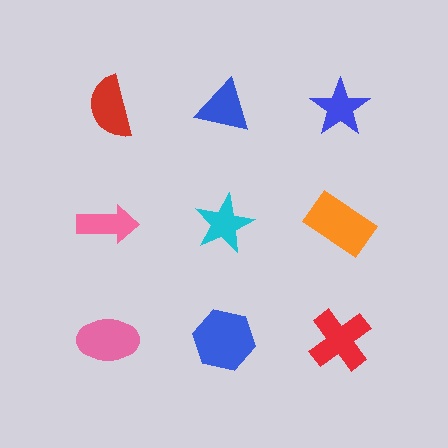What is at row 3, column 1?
A pink ellipse.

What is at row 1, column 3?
A blue star.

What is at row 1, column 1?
A red semicircle.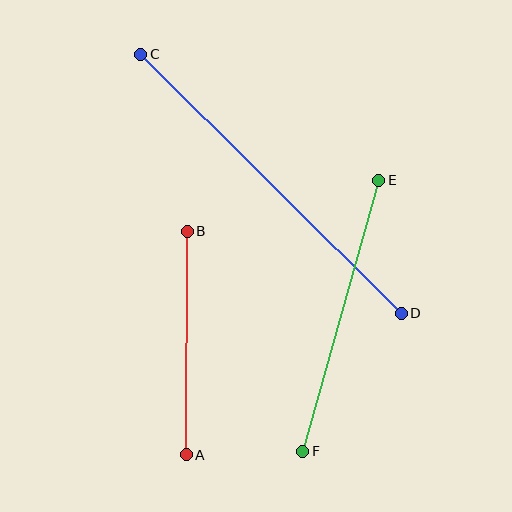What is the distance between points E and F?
The distance is approximately 282 pixels.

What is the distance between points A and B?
The distance is approximately 224 pixels.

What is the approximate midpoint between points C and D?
The midpoint is at approximately (271, 184) pixels.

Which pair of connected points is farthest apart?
Points C and D are farthest apart.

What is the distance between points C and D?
The distance is approximately 368 pixels.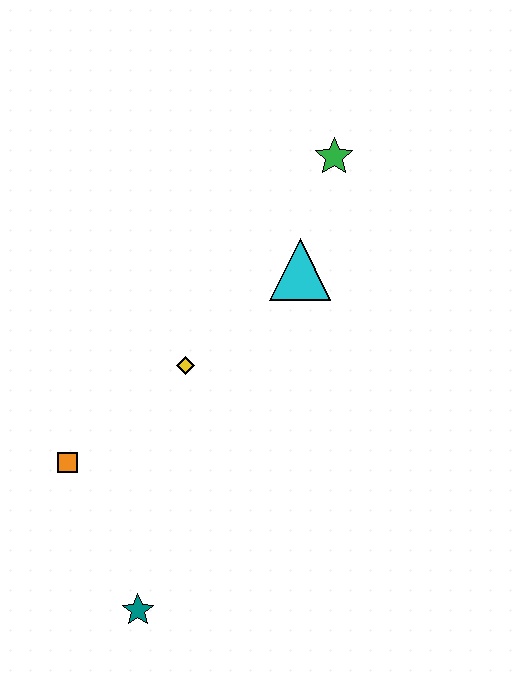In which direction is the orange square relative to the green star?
The orange square is below the green star.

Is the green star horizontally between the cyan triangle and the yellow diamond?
No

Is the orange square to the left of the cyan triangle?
Yes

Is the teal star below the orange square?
Yes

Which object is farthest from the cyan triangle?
The teal star is farthest from the cyan triangle.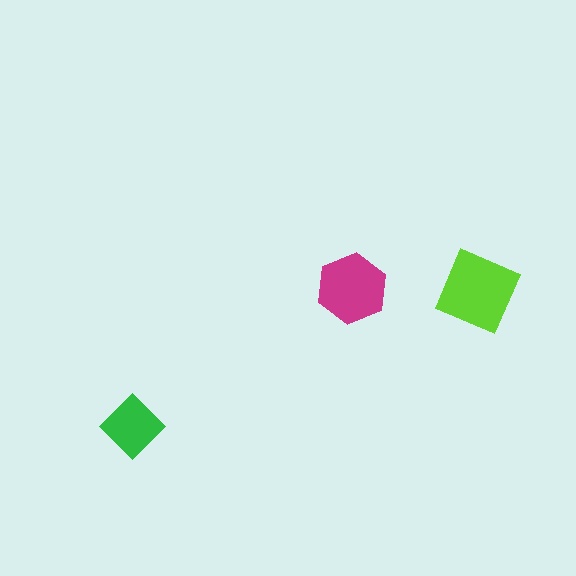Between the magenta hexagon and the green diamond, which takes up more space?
The magenta hexagon.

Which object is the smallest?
The green diamond.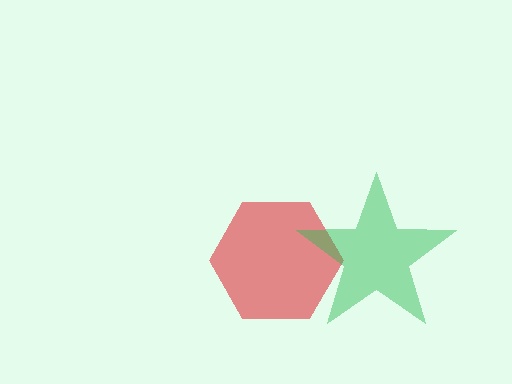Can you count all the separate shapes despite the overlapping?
Yes, there are 2 separate shapes.